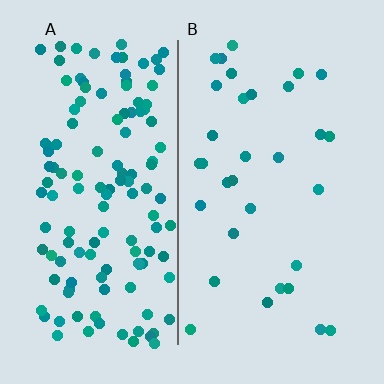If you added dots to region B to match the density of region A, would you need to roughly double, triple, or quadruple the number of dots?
Approximately quadruple.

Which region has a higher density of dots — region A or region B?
A (the left).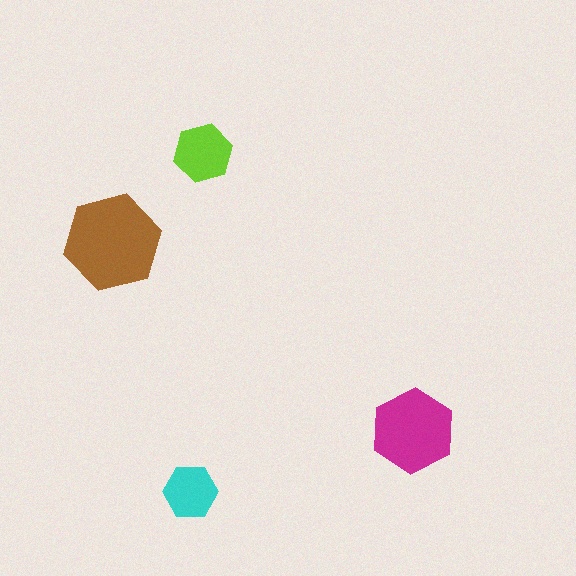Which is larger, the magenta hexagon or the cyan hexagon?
The magenta one.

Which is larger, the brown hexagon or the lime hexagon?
The brown one.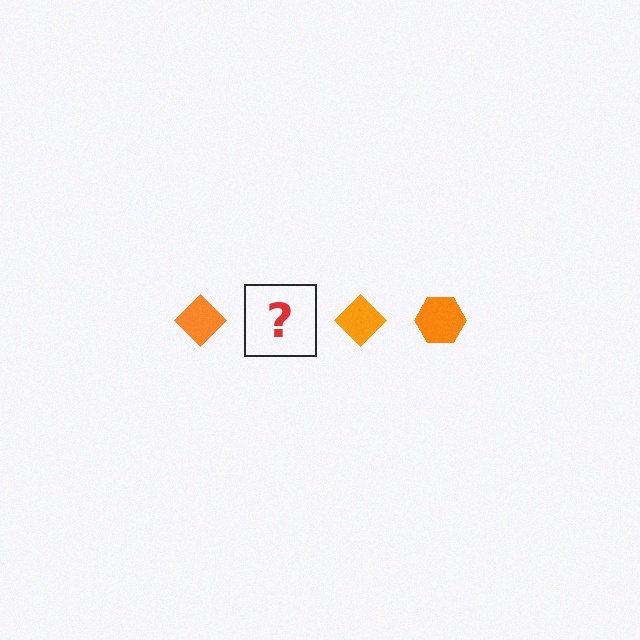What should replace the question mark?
The question mark should be replaced with an orange hexagon.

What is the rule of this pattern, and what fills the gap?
The rule is that the pattern cycles through diamond, hexagon shapes in orange. The gap should be filled with an orange hexagon.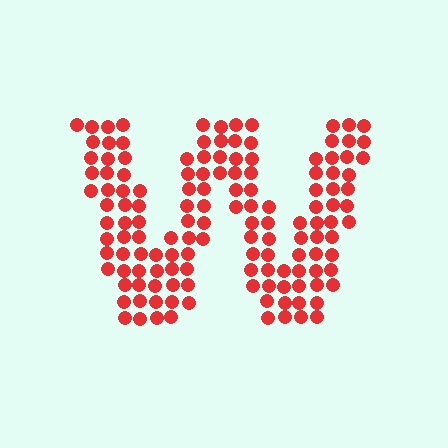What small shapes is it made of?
It is made of small circles.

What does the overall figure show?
The overall figure shows the letter W.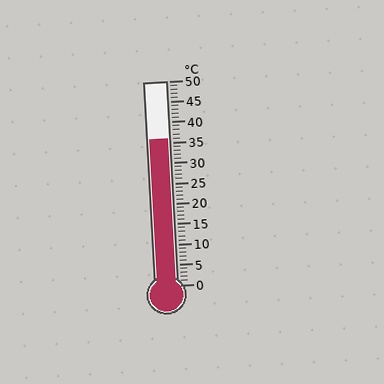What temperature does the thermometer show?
The thermometer shows approximately 36°C.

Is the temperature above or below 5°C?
The temperature is above 5°C.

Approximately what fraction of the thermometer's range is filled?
The thermometer is filled to approximately 70% of its range.